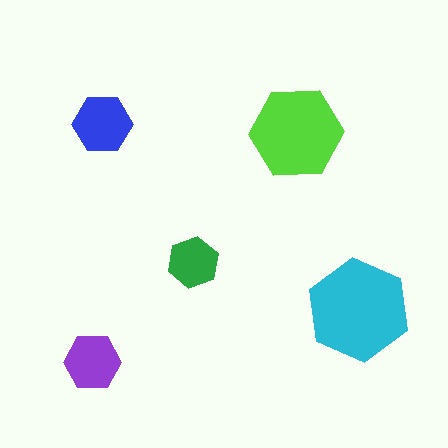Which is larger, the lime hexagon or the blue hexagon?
The lime one.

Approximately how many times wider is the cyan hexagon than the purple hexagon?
About 2 times wider.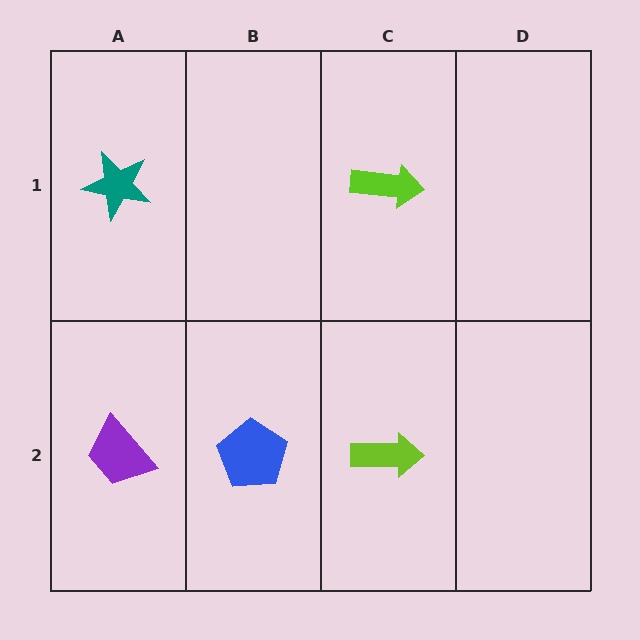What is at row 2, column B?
A blue pentagon.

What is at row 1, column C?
A lime arrow.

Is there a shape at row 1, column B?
No, that cell is empty.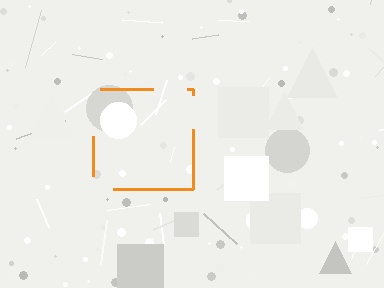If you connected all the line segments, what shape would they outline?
They would outline a square.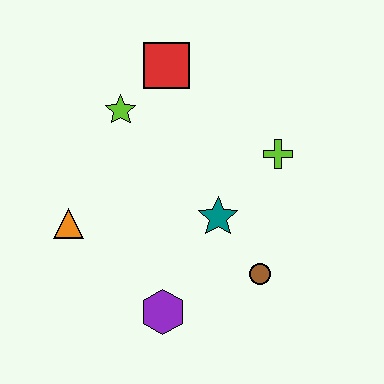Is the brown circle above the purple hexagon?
Yes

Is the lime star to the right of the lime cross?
No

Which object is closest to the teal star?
The brown circle is closest to the teal star.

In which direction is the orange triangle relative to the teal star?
The orange triangle is to the left of the teal star.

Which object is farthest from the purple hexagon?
The red square is farthest from the purple hexagon.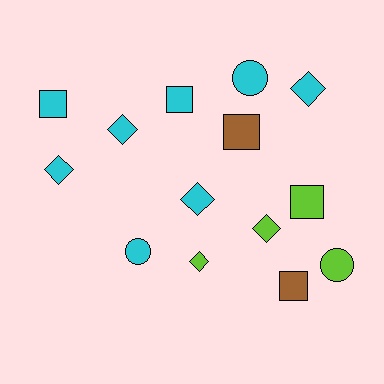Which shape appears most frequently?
Diamond, with 6 objects.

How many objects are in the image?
There are 14 objects.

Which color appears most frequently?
Cyan, with 8 objects.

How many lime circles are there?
There is 1 lime circle.